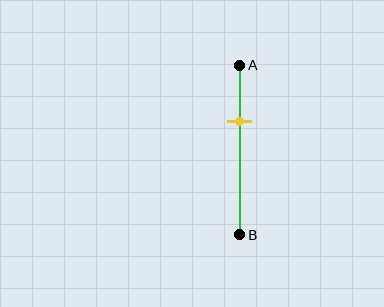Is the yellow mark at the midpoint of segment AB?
No, the mark is at about 35% from A, not at the 50% midpoint.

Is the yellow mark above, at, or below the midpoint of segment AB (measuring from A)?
The yellow mark is above the midpoint of segment AB.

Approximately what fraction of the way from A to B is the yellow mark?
The yellow mark is approximately 35% of the way from A to B.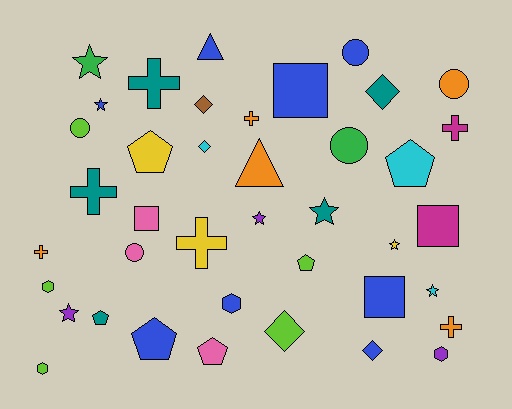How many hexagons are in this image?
There are 4 hexagons.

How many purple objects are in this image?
There are 3 purple objects.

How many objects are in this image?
There are 40 objects.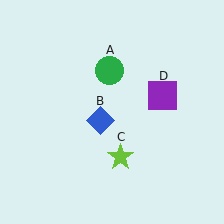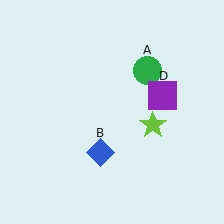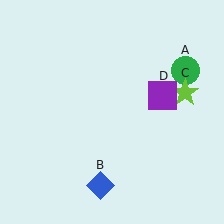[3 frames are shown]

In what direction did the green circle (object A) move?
The green circle (object A) moved right.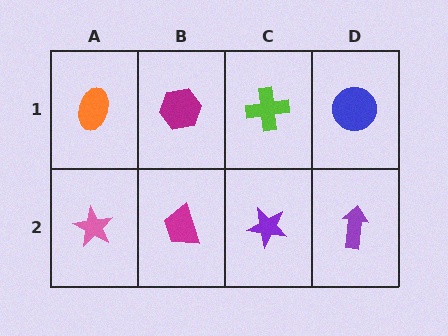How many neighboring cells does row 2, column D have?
2.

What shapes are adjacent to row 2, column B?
A magenta hexagon (row 1, column B), a pink star (row 2, column A), a purple star (row 2, column C).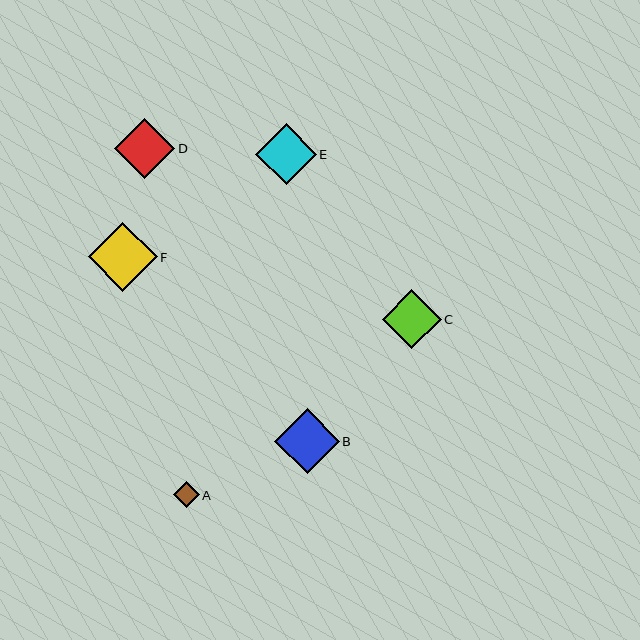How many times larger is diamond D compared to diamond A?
Diamond D is approximately 2.3 times the size of diamond A.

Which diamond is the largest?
Diamond F is the largest with a size of approximately 69 pixels.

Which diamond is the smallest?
Diamond A is the smallest with a size of approximately 26 pixels.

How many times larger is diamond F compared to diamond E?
Diamond F is approximately 1.1 times the size of diamond E.